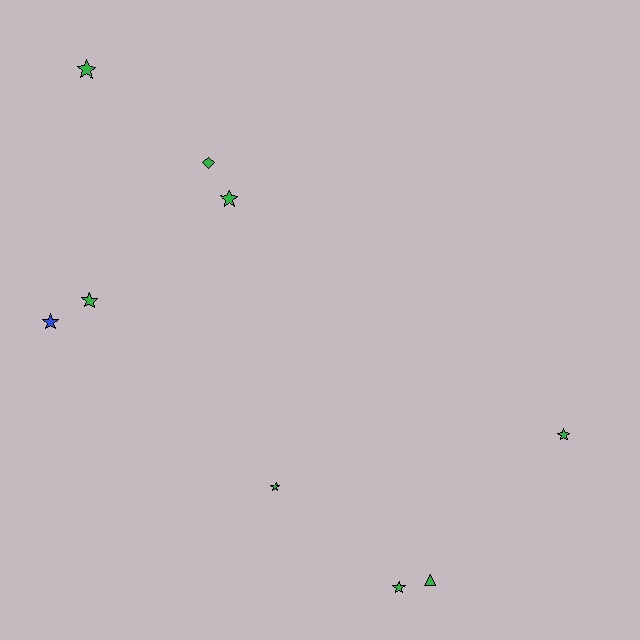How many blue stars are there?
There is 1 blue star.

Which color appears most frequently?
Green, with 8 objects.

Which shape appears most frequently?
Star, with 7 objects.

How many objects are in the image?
There are 9 objects.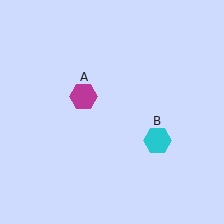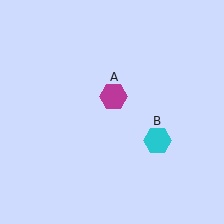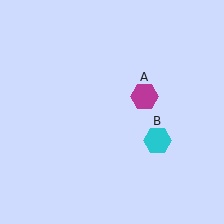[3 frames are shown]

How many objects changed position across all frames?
1 object changed position: magenta hexagon (object A).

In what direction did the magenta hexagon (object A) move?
The magenta hexagon (object A) moved right.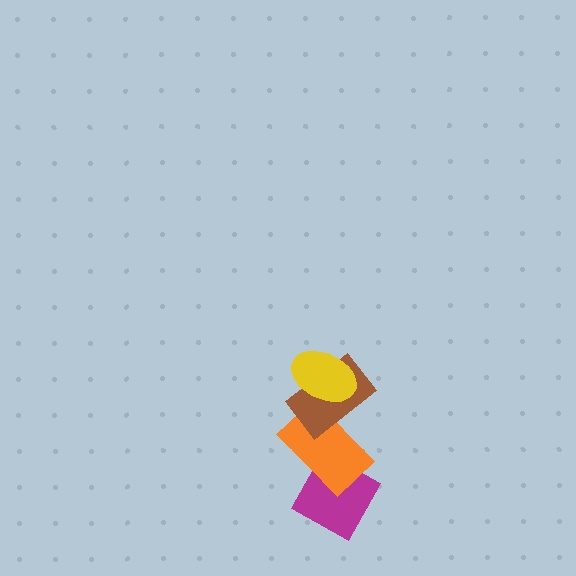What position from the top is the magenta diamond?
The magenta diamond is 4th from the top.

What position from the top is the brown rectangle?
The brown rectangle is 2nd from the top.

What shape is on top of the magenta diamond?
The orange rectangle is on top of the magenta diamond.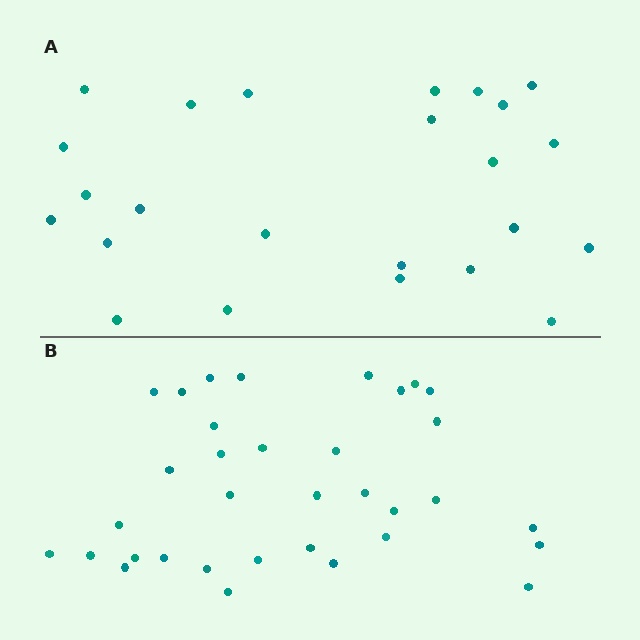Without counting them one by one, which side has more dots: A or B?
Region B (the bottom region) has more dots.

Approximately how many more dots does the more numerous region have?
Region B has roughly 10 or so more dots than region A.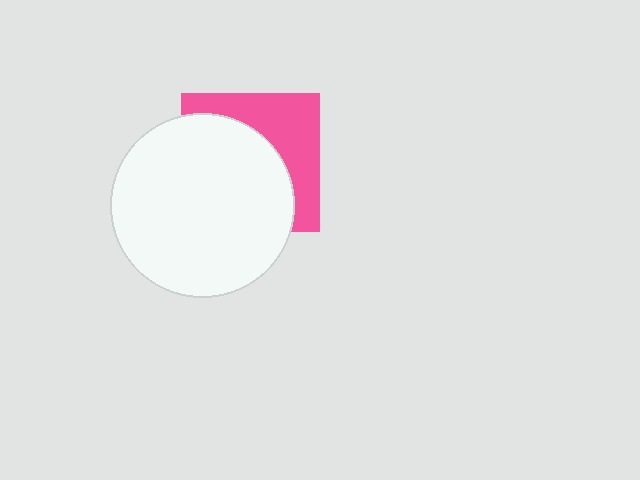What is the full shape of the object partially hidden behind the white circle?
The partially hidden object is a pink square.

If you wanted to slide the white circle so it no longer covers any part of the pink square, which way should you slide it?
Slide it toward the lower-left — that is the most direct way to separate the two shapes.